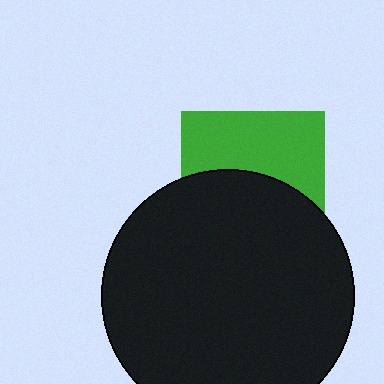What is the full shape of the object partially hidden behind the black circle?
The partially hidden object is a green square.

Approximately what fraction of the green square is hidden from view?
Roughly 53% of the green square is hidden behind the black circle.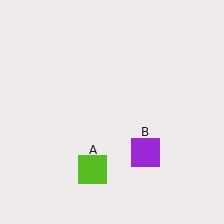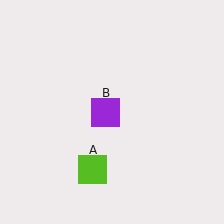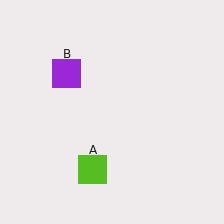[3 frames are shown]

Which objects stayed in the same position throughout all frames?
Lime square (object A) remained stationary.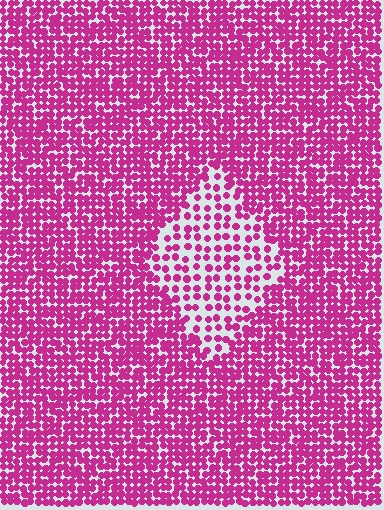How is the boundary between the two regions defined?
The boundary is defined by a change in element density (approximately 2.1x ratio). All elements are the same color, size, and shape.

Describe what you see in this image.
The image contains small magenta elements arranged at two different densities. A diamond-shaped region is visible where the elements are less densely packed than the surrounding area.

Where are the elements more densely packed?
The elements are more densely packed outside the diamond boundary.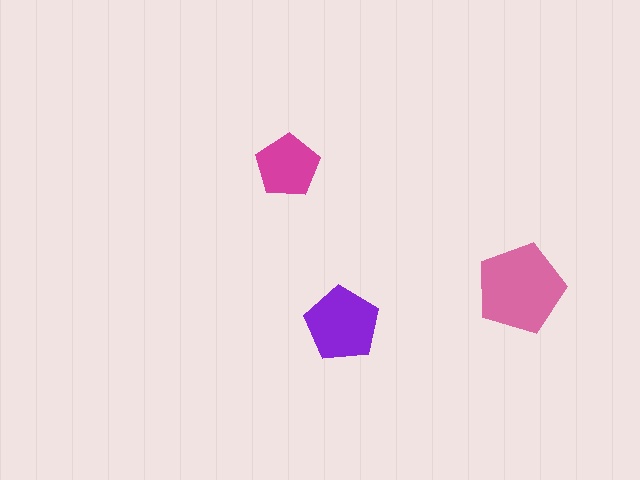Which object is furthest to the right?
The pink pentagon is rightmost.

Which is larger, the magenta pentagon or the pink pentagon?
The pink one.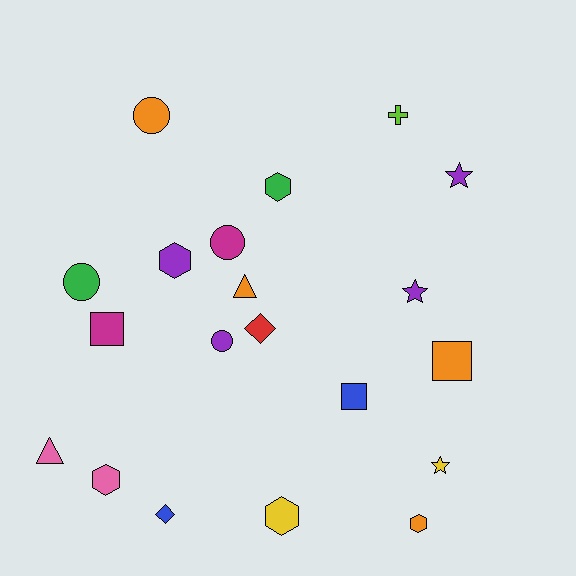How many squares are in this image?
There are 3 squares.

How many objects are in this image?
There are 20 objects.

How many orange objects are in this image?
There are 4 orange objects.